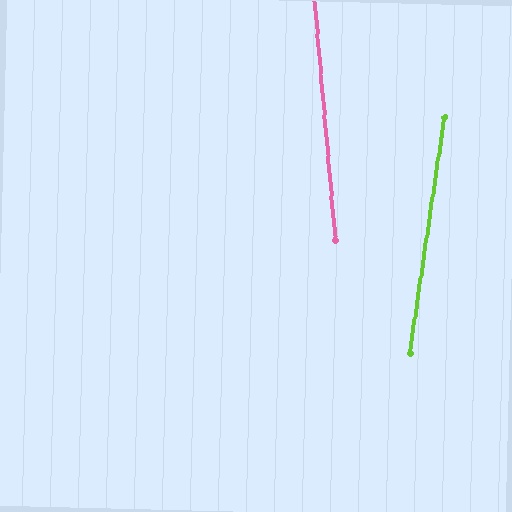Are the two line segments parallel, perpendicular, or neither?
Neither parallel nor perpendicular — they differ by about 13°.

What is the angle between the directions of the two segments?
Approximately 13 degrees.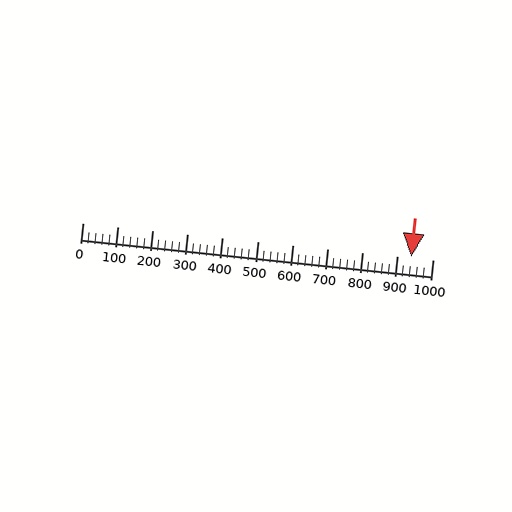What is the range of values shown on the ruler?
The ruler shows values from 0 to 1000.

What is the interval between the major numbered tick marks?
The major tick marks are spaced 100 units apart.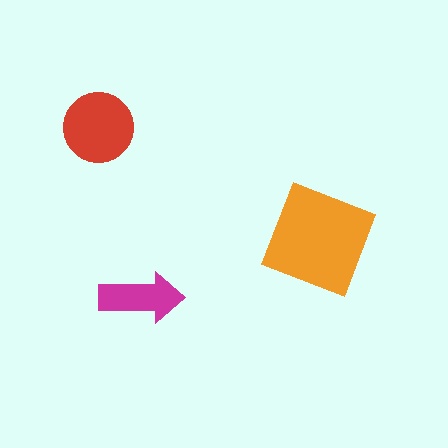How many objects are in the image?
There are 3 objects in the image.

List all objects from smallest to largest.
The magenta arrow, the red circle, the orange square.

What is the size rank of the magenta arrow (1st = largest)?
3rd.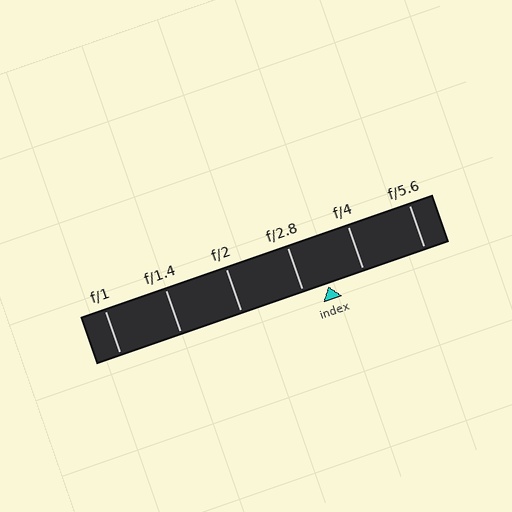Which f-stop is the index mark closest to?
The index mark is closest to f/2.8.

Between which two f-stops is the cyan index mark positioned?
The index mark is between f/2.8 and f/4.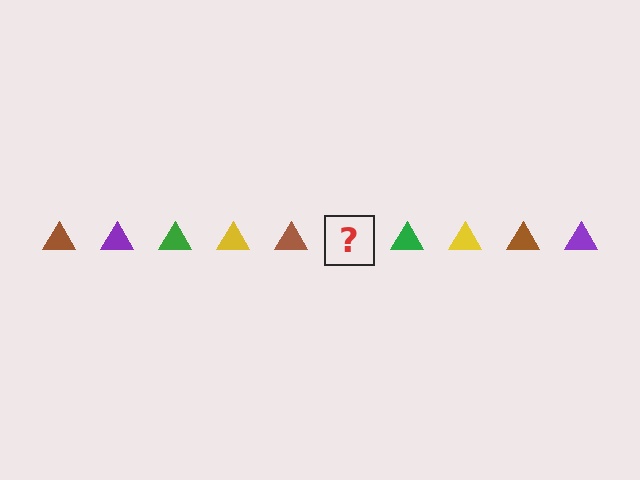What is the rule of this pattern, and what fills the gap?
The rule is that the pattern cycles through brown, purple, green, yellow triangles. The gap should be filled with a purple triangle.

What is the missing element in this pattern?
The missing element is a purple triangle.